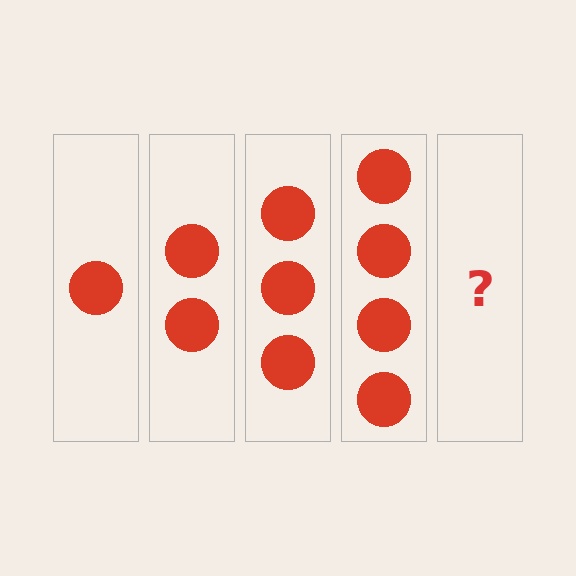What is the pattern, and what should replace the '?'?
The pattern is that each step adds one more circle. The '?' should be 5 circles.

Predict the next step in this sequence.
The next step is 5 circles.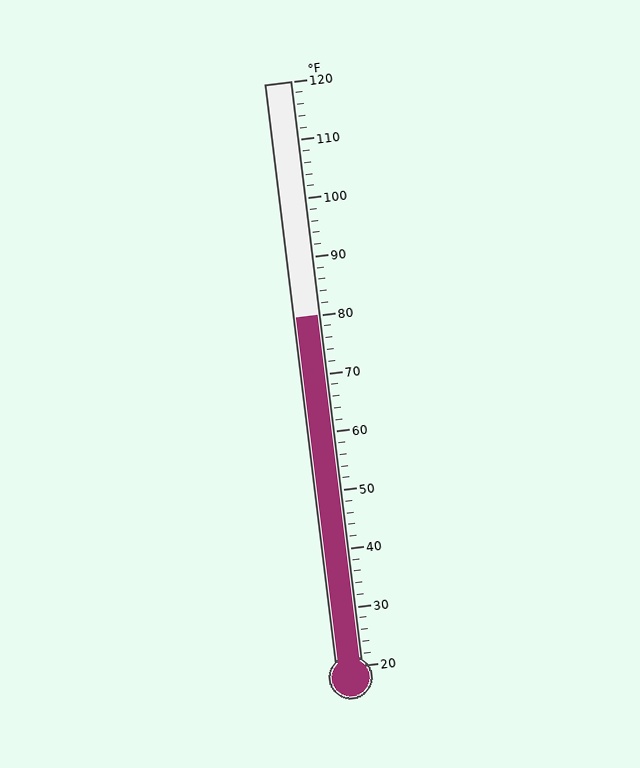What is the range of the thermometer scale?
The thermometer scale ranges from 20°F to 120°F.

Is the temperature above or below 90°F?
The temperature is below 90°F.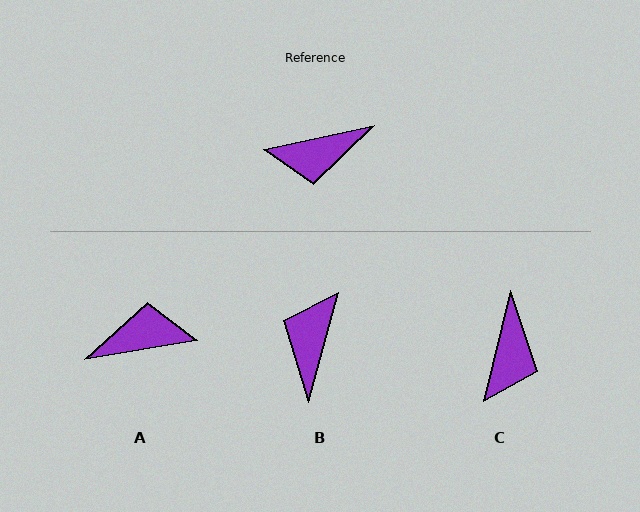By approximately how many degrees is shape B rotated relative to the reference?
Approximately 117 degrees clockwise.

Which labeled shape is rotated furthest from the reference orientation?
A, about 178 degrees away.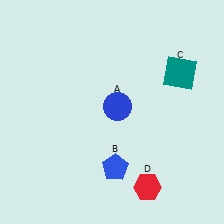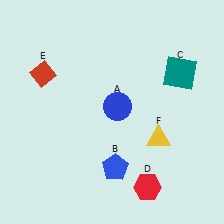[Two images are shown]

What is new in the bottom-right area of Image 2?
A yellow triangle (F) was added in the bottom-right area of Image 2.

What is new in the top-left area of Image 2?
A red diamond (E) was added in the top-left area of Image 2.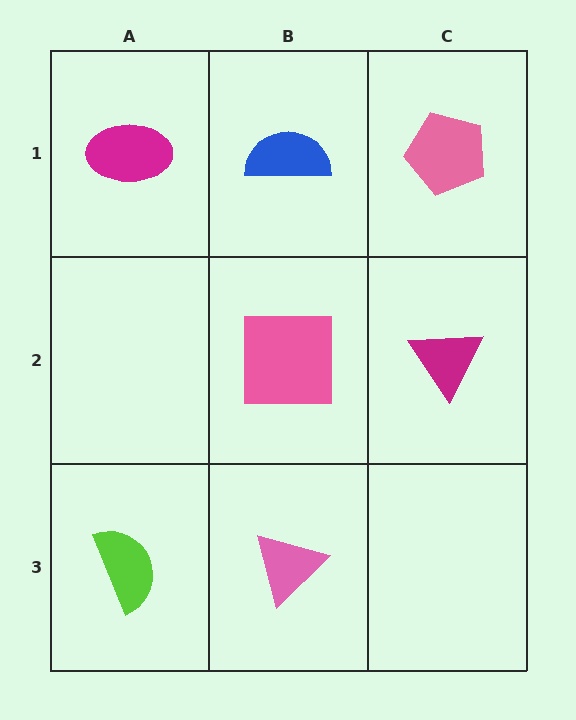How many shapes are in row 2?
2 shapes.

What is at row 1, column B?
A blue semicircle.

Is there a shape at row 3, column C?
No, that cell is empty.